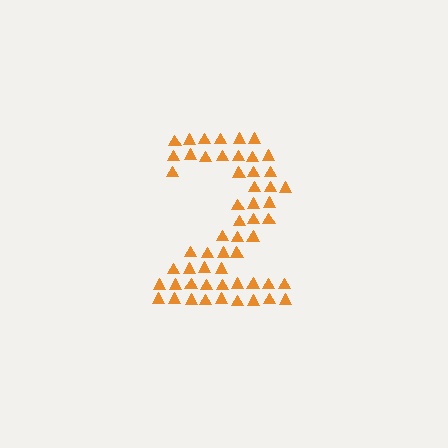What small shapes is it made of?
It is made of small triangles.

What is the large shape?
The large shape is the digit 2.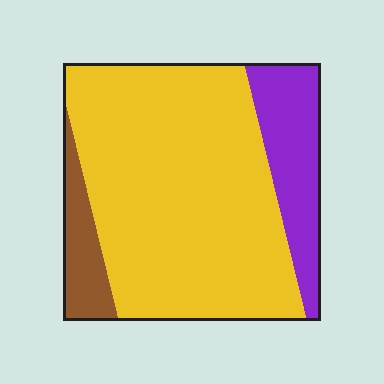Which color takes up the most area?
Yellow, at roughly 75%.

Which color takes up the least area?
Brown, at roughly 10%.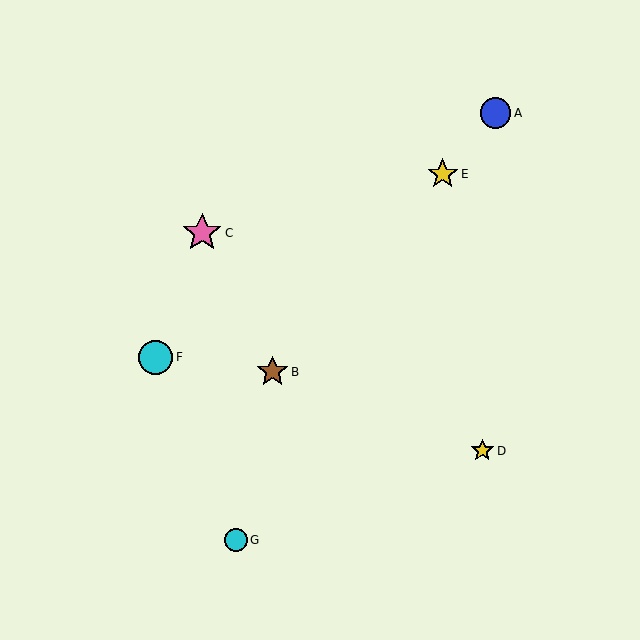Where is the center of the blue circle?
The center of the blue circle is at (496, 113).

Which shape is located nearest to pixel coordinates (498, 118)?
The blue circle (labeled A) at (496, 113) is nearest to that location.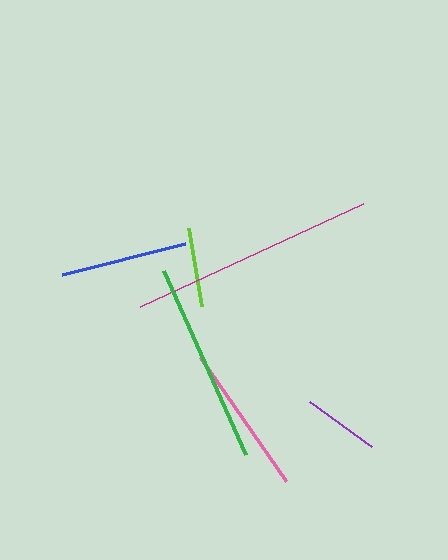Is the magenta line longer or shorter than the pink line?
The magenta line is longer than the pink line.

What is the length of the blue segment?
The blue segment is approximately 126 pixels long.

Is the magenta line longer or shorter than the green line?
The magenta line is longer than the green line.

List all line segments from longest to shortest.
From longest to shortest: magenta, green, pink, blue, lime, purple.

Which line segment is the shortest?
The purple line is the shortest at approximately 77 pixels.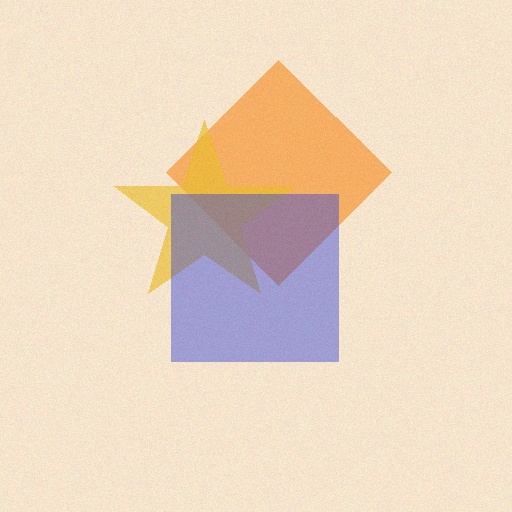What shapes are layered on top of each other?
The layered shapes are: an orange diamond, a yellow star, a blue square.